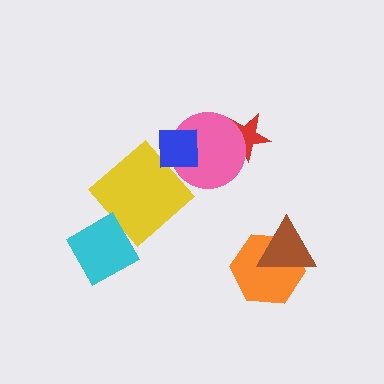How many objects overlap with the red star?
1 object overlaps with the red star.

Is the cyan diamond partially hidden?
No, no other shape covers it.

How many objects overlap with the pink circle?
2 objects overlap with the pink circle.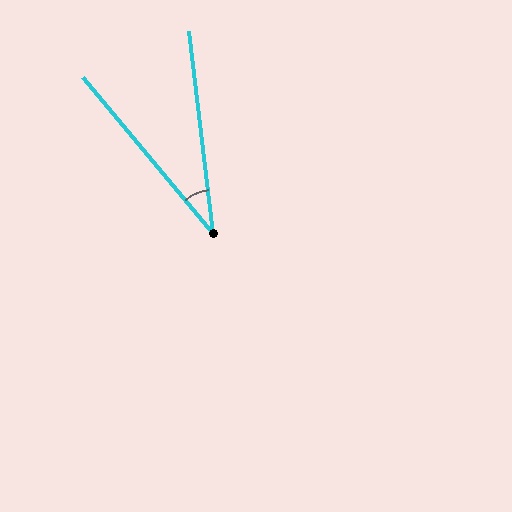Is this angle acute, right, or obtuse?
It is acute.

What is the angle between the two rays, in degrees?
Approximately 33 degrees.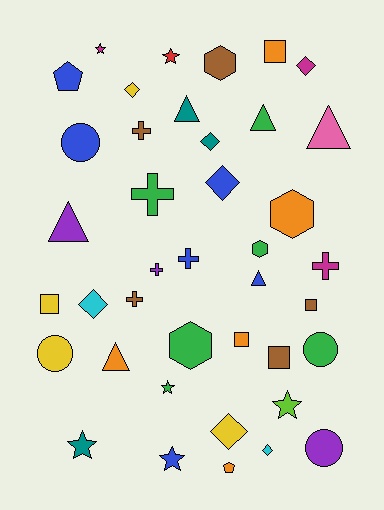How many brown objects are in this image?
There are 5 brown objects.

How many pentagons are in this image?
There are 2 pentagons.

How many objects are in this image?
There are 40 objects.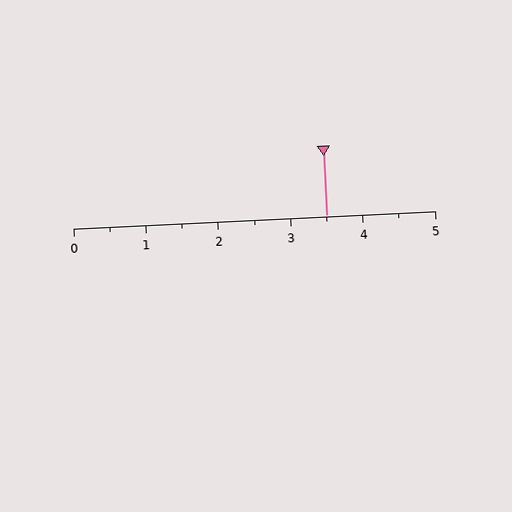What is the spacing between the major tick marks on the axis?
The major ticks are spaced 1 apart.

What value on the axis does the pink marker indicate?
The marker indicates approximately 3.5.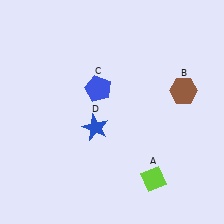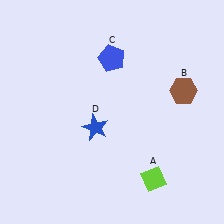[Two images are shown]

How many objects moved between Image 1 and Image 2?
1 object moved between the two images.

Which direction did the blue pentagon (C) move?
The blue pentagon (C) moved up.